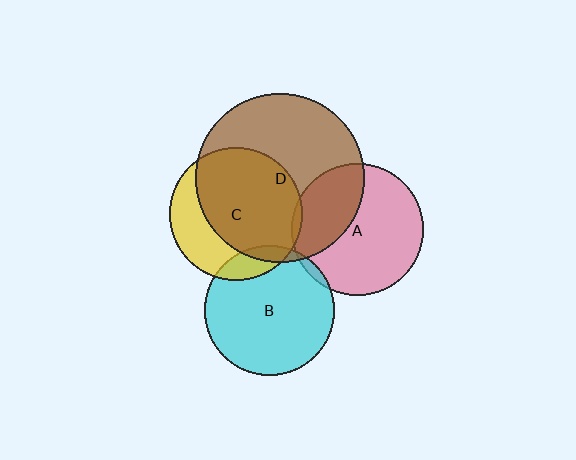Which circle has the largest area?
Circle D (brown).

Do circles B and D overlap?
Yes.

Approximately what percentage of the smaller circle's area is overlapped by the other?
Approximately 5%.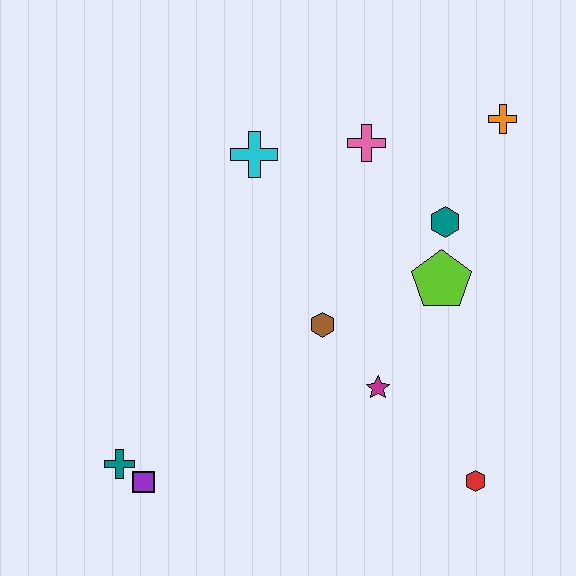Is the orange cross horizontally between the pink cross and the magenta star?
No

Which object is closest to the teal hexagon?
The lime pentagon is closest to the teal hexagon.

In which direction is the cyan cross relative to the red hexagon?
The cyan cross is above the red hexagon.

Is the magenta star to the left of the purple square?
No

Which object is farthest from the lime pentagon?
The teal cross is farthest from the lime pentagon.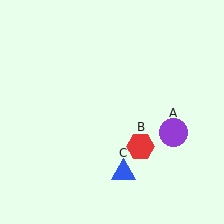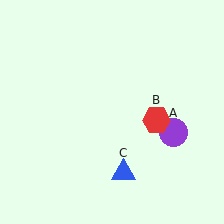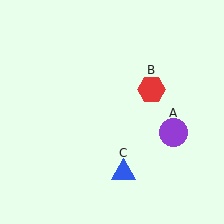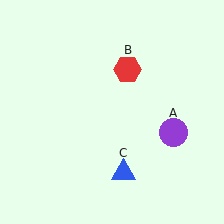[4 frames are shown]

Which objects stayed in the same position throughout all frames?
Purple circle (object A) and blue triangle (object C) remained stationary.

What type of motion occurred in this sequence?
The red hexagon (object B) rotated counterclockwise around the center of the scene.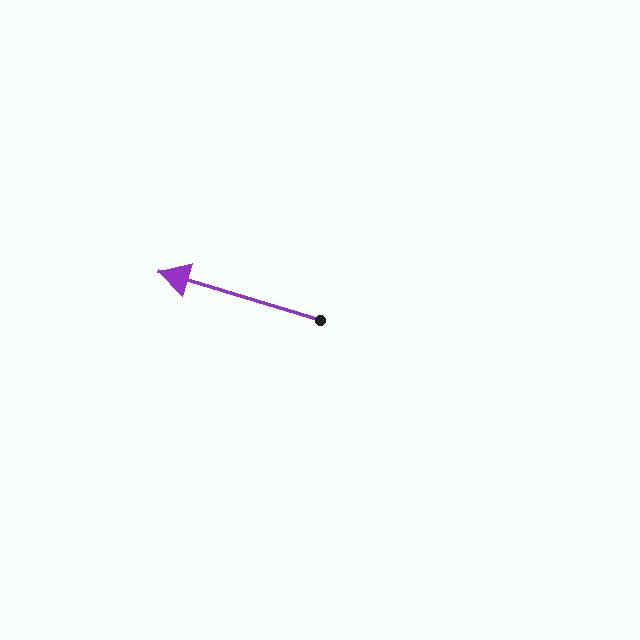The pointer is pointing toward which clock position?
Roughly 10 o'clock.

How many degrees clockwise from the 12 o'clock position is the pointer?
Approximately 287 degrees.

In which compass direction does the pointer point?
West.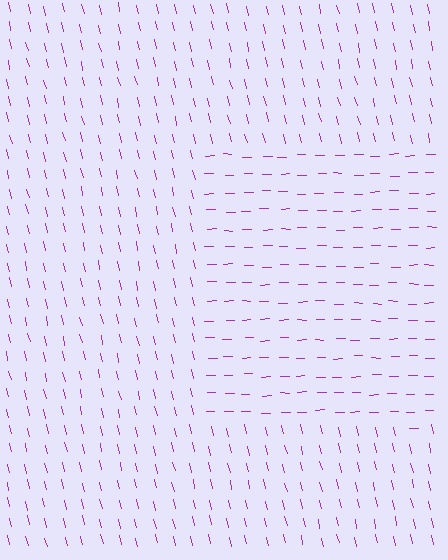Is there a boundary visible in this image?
Yes, there is a texture boundary formed by a change in line orientation.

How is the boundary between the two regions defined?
The boundary is defined purely by a change in line orientation (approximately 78 degrees difference). All lines are the same color and thickness.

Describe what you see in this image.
The image is filled with small purple line segments. A rectangle region in the image has lines oriented differently from the surrounding lines, creating a visible texture boundary.